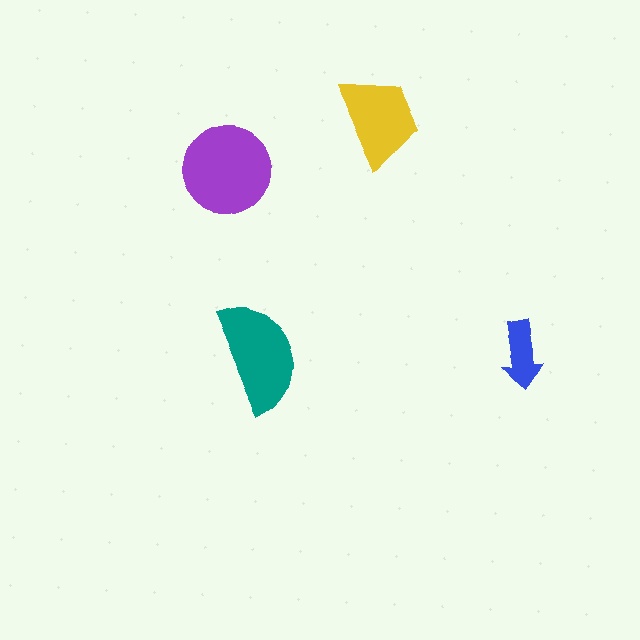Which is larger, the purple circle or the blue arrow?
The purple circle.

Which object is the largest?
The purple circle.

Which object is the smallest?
The blue arrow.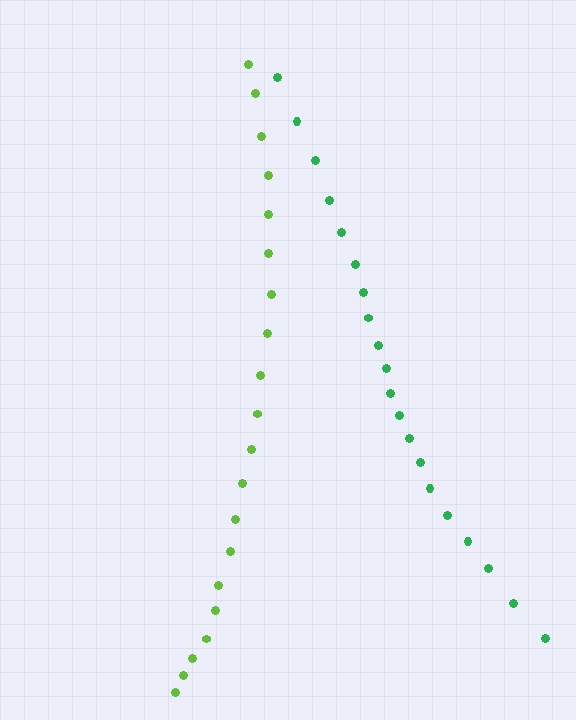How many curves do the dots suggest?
There are 2 distinct paths.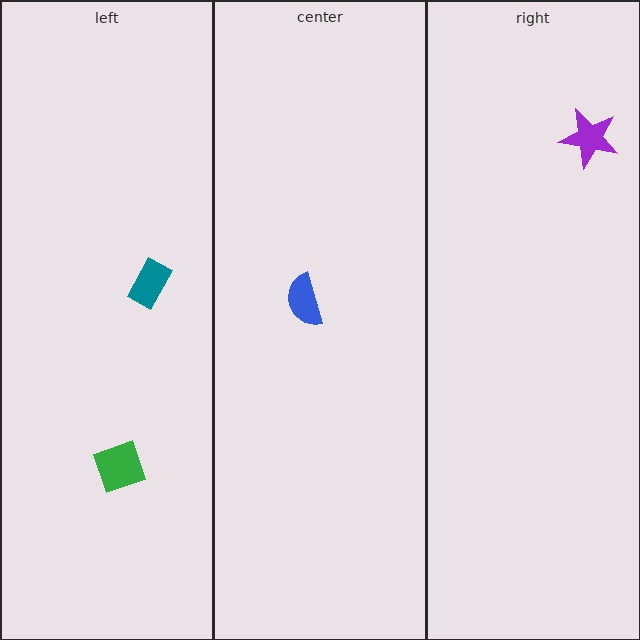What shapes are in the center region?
The blue semicircle.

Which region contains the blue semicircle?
The center region.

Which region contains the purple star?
The right region.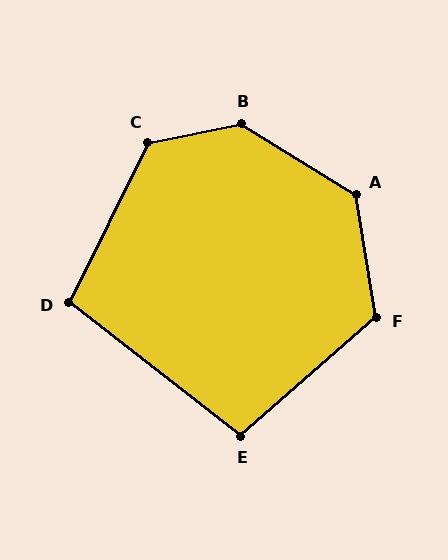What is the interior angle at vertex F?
Approximately 122 degrees (obtuse).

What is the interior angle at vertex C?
Approximately 128 degrees (obtuse).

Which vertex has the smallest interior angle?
E, at approximately 101 degrees.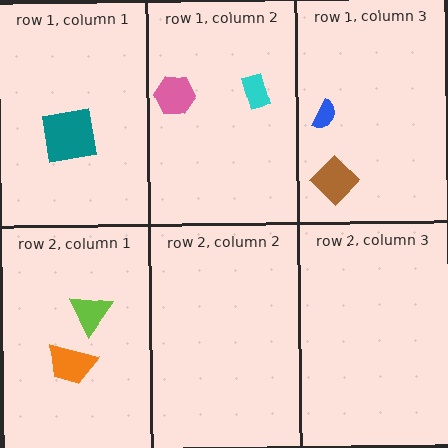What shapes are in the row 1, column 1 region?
The teal square.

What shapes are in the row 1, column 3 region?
The blue semicircle, the brown diamond.